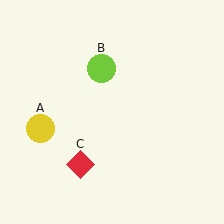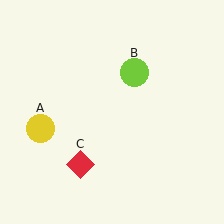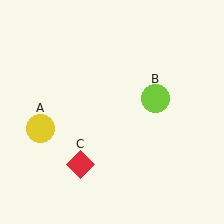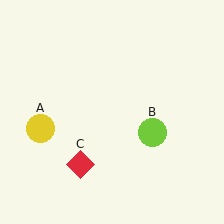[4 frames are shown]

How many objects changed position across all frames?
1 object changed position: lime circle (object B).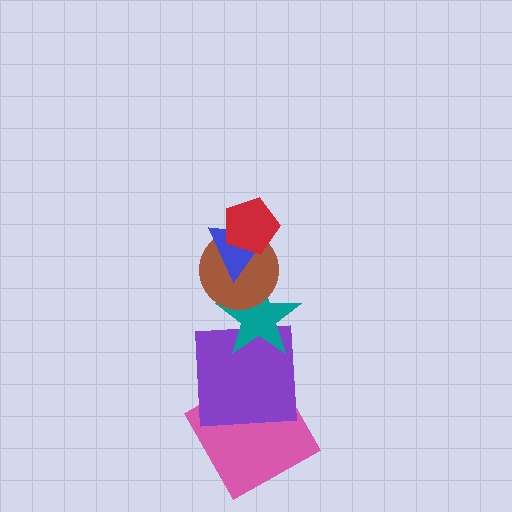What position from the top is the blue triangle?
The blue triangle is 2nd from the top.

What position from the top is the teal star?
The teal star is 4th from the top.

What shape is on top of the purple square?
The teal star is on top of the purple square.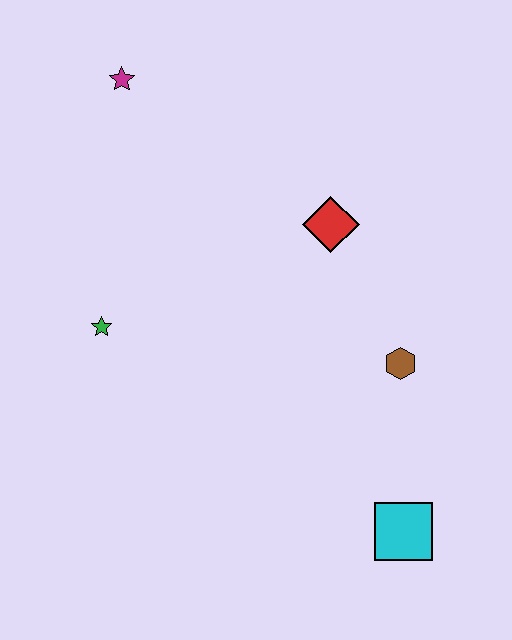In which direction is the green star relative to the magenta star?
The green star is below the magenta star.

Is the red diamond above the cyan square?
Yes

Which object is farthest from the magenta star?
The cyan square is farthest from the magenta star.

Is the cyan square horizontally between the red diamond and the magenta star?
No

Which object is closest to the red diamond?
The brown hexagon is closest to the red diamond.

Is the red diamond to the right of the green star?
Yes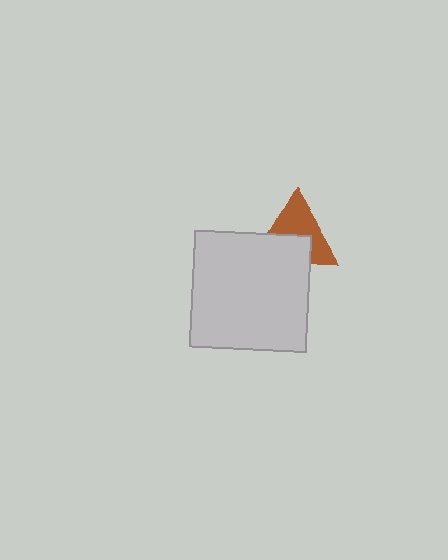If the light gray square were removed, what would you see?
You would see the complete brown triangle.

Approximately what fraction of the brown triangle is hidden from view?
Roughly 43% of the brown triangle is hidden behind the light gray square.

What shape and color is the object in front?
The object in front is a light gray square.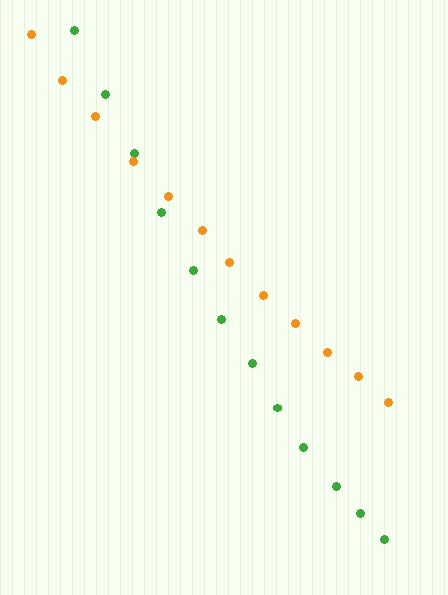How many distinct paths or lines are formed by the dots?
There are 2 distinct paths.